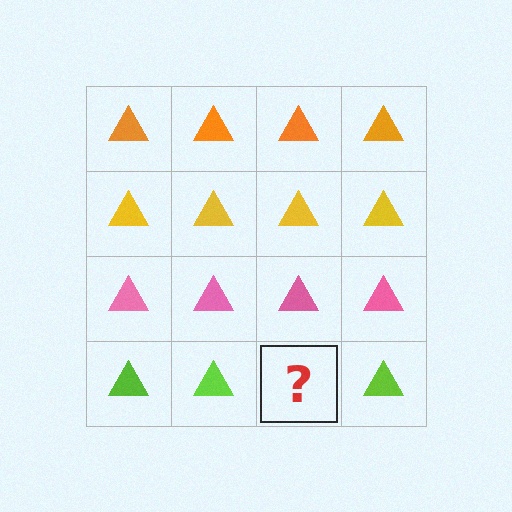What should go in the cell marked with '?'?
The missing cell should contain a lime triangle.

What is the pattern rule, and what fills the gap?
The rule is that each row has a consistent color. The gap should be filled with a lime triangle.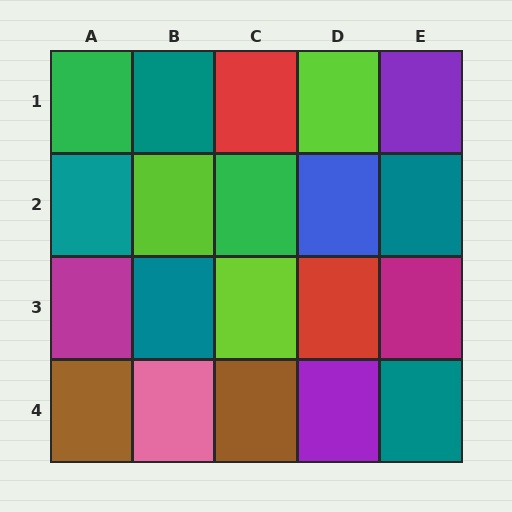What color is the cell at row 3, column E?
Magenta.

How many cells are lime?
3 cells are lime.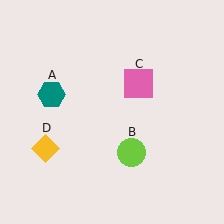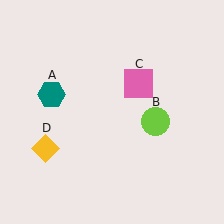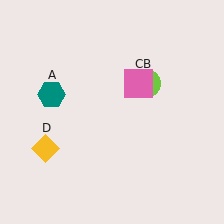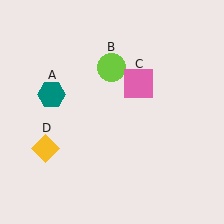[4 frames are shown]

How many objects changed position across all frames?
1 object changed position: lime circle (object B).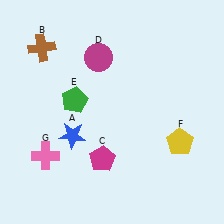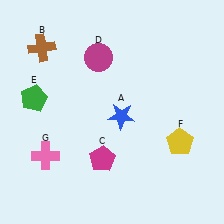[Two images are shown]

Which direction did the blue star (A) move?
The blue star (A) moved right.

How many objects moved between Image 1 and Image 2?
2 objects moved between the two images.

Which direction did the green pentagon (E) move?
The green pentagon (E) moved left.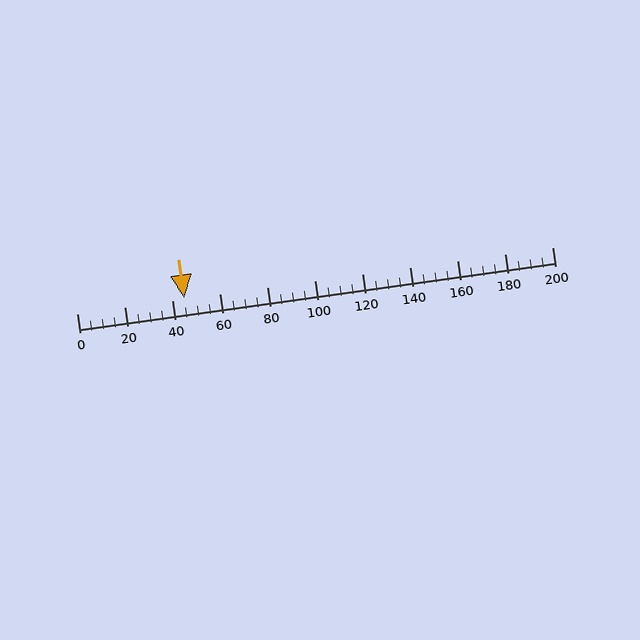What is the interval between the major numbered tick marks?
The major tick marks are spaced 20 units apart.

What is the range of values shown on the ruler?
The ruler shows values from 0 to 200.